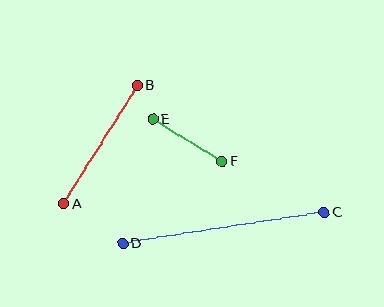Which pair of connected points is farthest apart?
Points C and D are farthest apart.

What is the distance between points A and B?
The distance is approximately 140 pixels.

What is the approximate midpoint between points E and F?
The midpoint is at approximately (187, 140) pixels.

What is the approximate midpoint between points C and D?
The midpoint is at approximately (223, 228) pixels.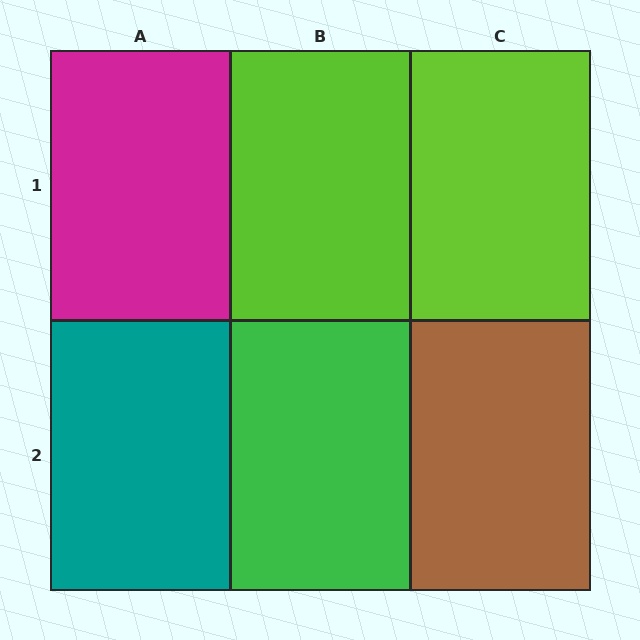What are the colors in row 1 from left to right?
Magenta, lime, lime.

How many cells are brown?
1 cell is brown.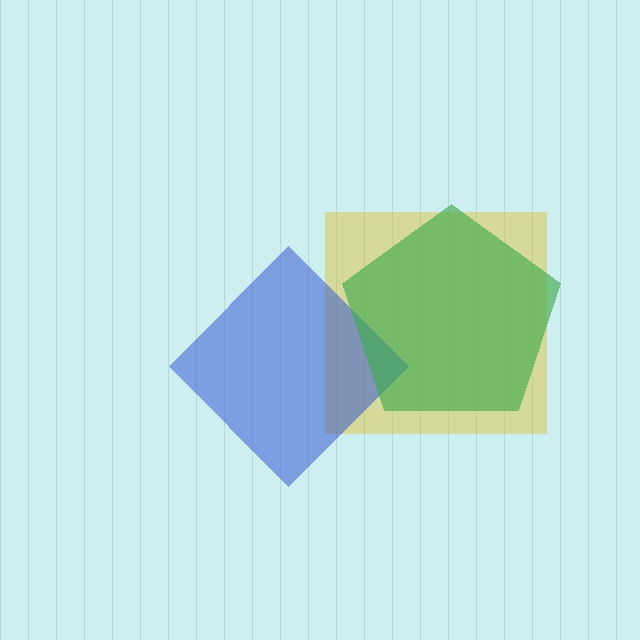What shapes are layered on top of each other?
The layered shapes are: a yellow square, a blue diamond, a green pentagon.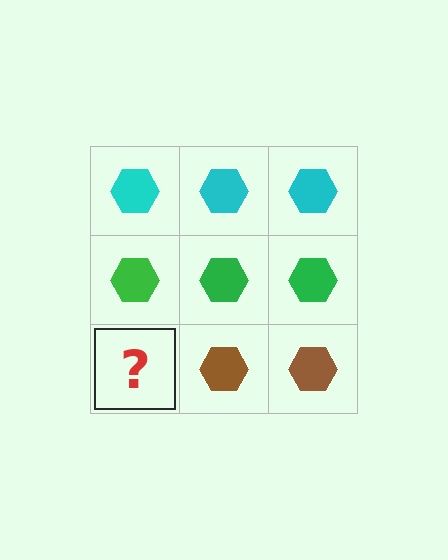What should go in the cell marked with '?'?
The missing cell should contain a brown hexagon.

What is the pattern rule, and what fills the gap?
The rule is that each row has a consistent color. The gap should be filled with a brown hexagon.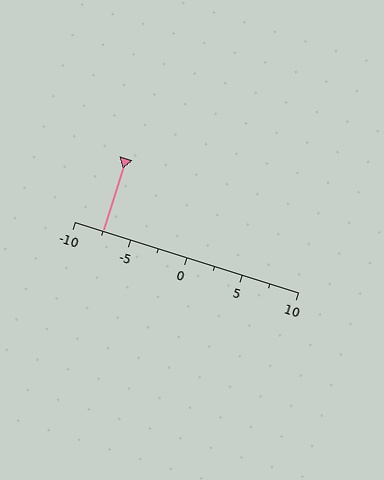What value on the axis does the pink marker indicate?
The marker indicates approximately -7.5.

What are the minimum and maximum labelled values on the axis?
The axis runs from -10 to 10.